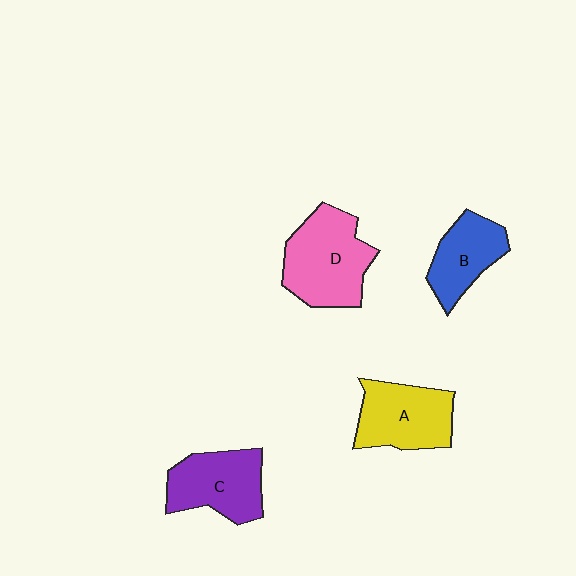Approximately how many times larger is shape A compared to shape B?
Approximately 1.3 times.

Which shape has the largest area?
Shape D (pink).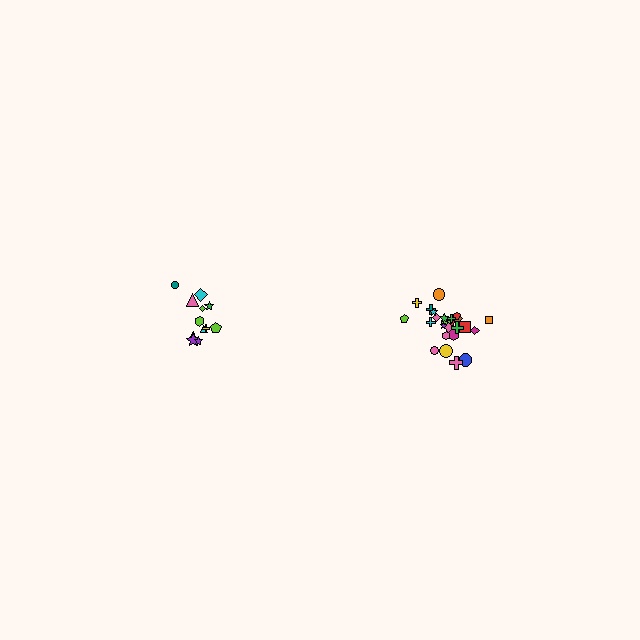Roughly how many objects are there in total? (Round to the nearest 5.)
Roughly 35 objects in total.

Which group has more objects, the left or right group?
The right group.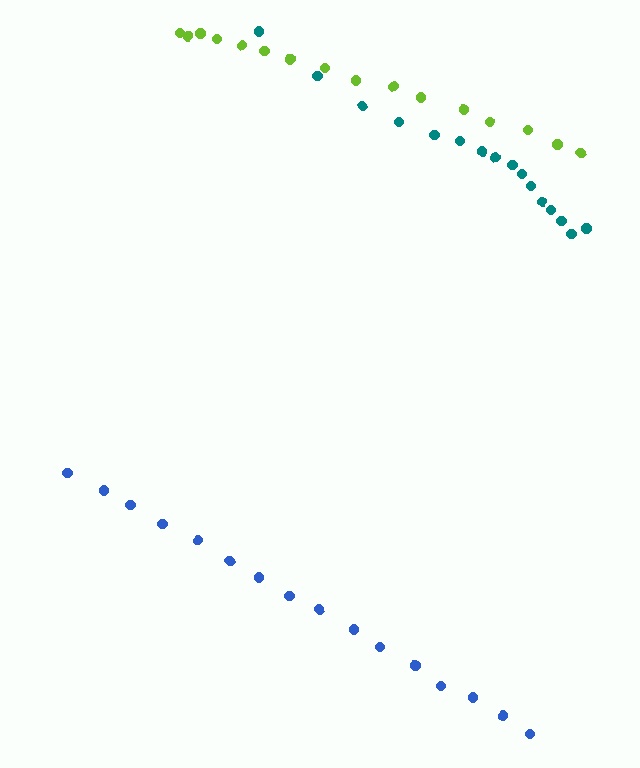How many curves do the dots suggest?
There are 3 distinct paths.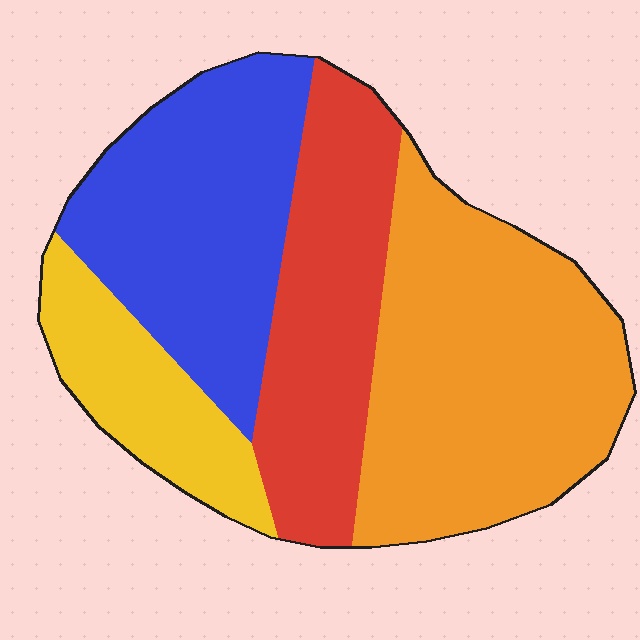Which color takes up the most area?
Orange, at roughly 35%.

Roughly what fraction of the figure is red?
Red takes up between a sixth and a third of the figure.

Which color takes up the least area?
Yellow, at roughly 15%.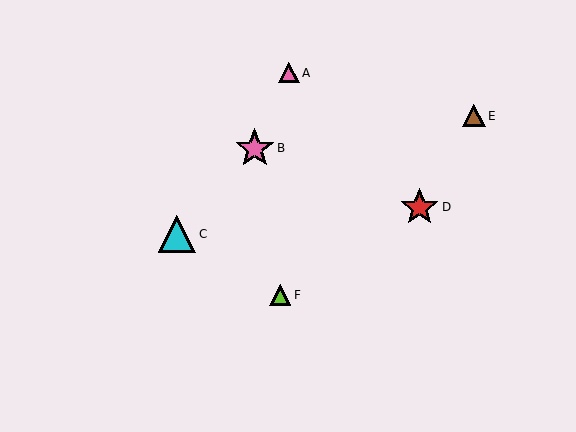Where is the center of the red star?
The center of the red star is at (420, 207).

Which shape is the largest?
The pink star (labeled B) is the largest.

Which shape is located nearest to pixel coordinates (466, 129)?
The brown triangle (labeled E) at (474, 116) is nearest to that location.